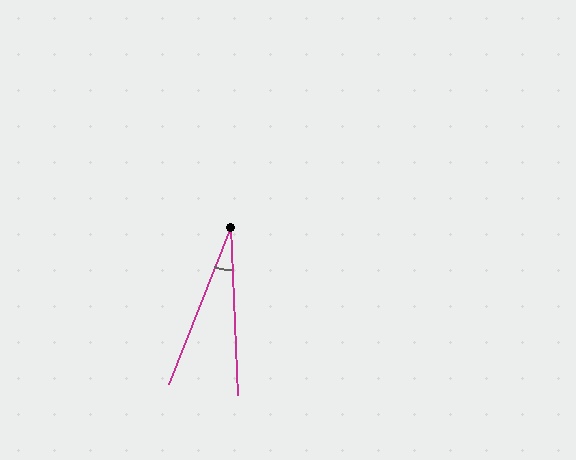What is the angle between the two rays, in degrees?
Approximately 24 degrees.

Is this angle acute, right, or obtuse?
It is acute.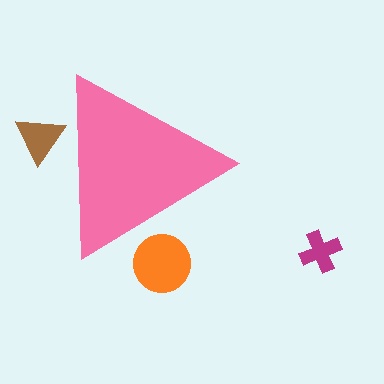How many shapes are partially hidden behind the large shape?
2 shapes are partially hidden.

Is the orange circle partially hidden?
Yes, the orange circle is partially hidden behind the pink triangle.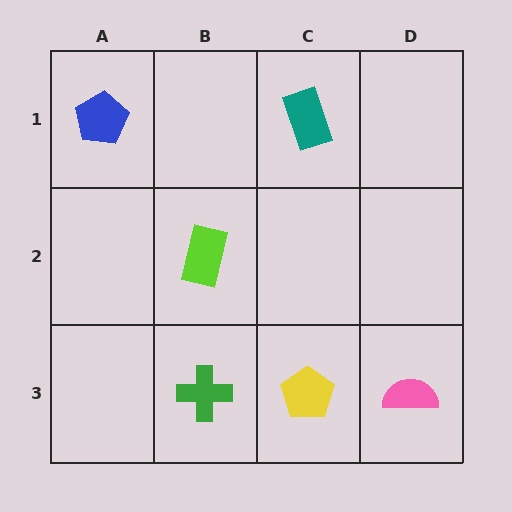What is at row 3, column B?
A green cross.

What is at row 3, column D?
A pink semicircle.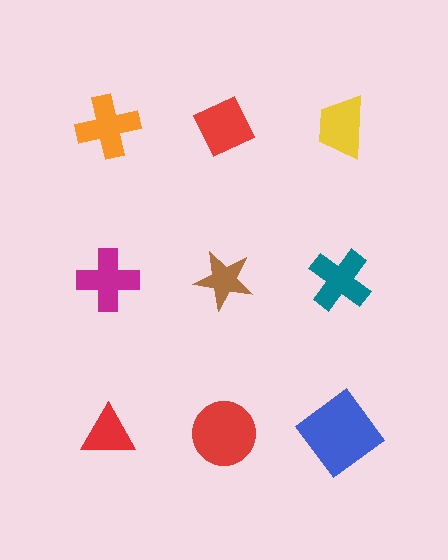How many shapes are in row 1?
3 shapes.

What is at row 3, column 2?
A red circle.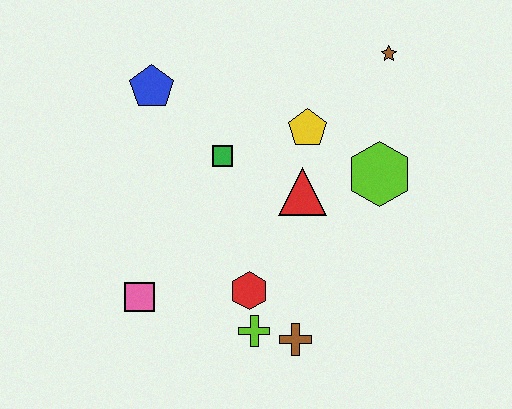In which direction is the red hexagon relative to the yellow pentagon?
The red hexagon is below the yellow pentagon.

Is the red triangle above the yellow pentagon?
No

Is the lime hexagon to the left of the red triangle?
No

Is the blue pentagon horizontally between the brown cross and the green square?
No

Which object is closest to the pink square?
The red hexagon is closest to the pink square.